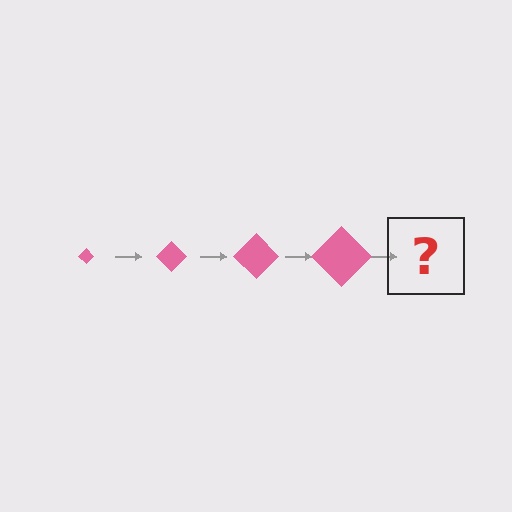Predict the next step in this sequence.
The next step is a pink diamond, larger than the previous one.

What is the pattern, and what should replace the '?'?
The pattern is that the diamond gets progressively larger each step. The '?' should be a pink diamond, larger than the previous one.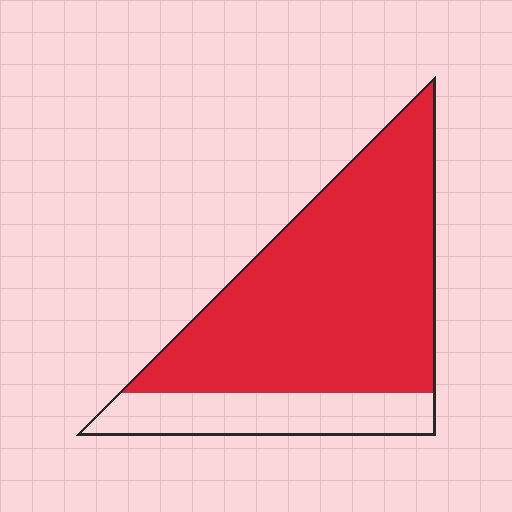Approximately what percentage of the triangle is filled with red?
Approximately 80%.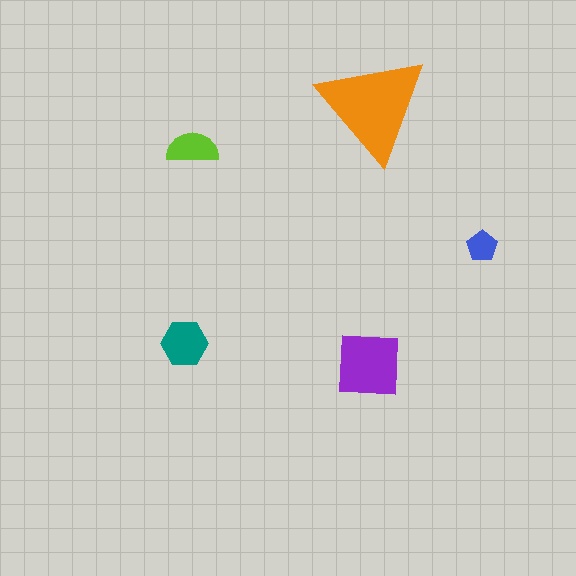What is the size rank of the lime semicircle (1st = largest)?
4th.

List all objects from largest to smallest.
The orange triangle, the purple square, the teal hexagon, the lime semicircle, the blue pentagon.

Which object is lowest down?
The purple square is bottommost.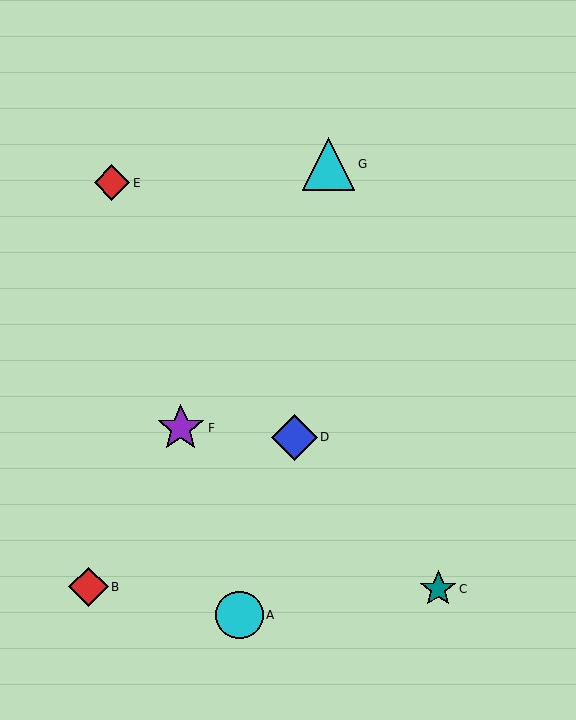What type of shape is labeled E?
Shape E is a red diamond.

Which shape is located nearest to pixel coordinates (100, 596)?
The red diamond (labeled B) at (88, 587) is nearest to that location.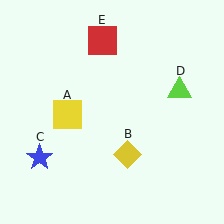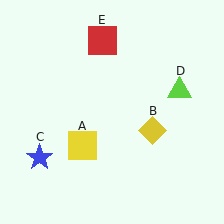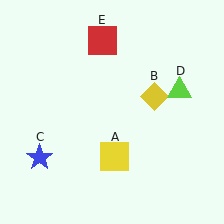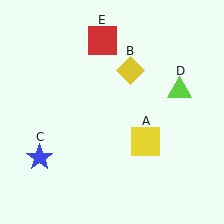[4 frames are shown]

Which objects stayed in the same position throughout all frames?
Blue star (object C) and lime triangle (object D) and red square (object E) remained stationary.